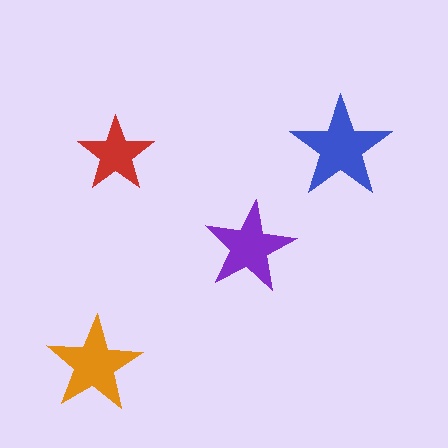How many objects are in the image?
There are 4 objects in the image.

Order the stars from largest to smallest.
the blue one, the orange one, the purple one, the red one.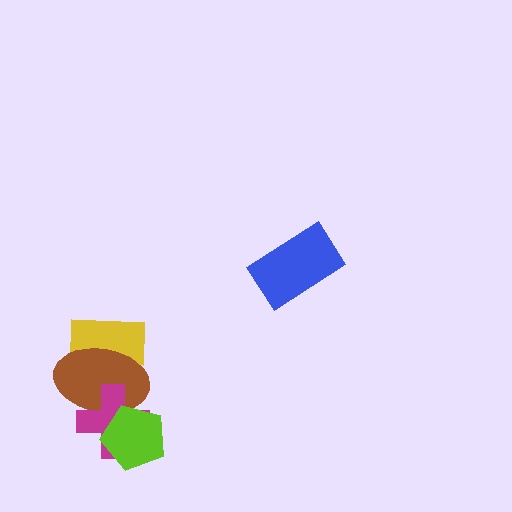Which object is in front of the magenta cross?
The lime pentagon is in front of the magenta cross.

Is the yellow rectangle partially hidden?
Yes, it is partially covered by another shape.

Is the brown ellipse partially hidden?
Yes, it is partially covered by another shape.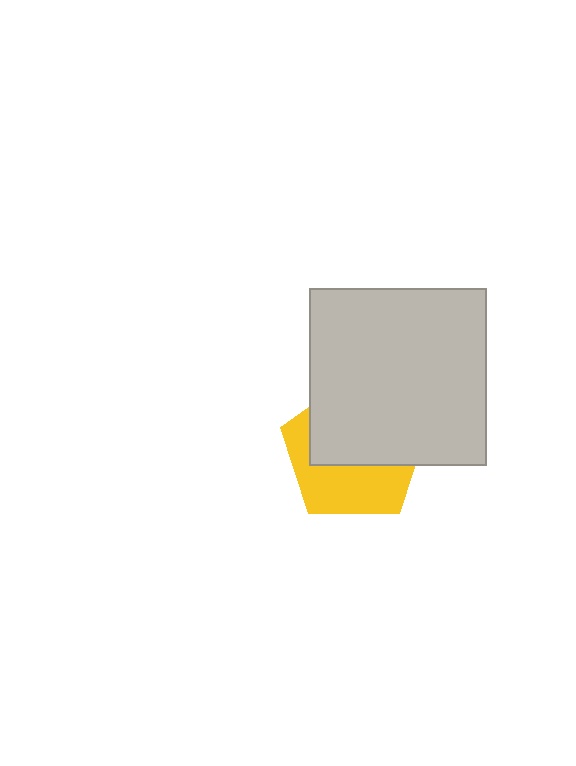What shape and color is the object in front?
The object in front is a light gray square.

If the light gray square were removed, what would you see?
You would see the complete yellow pentagon.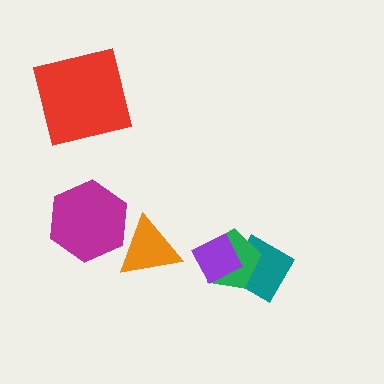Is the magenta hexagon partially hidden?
No, no other shape covers it.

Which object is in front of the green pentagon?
The purple diamond is in front of the green pentagon.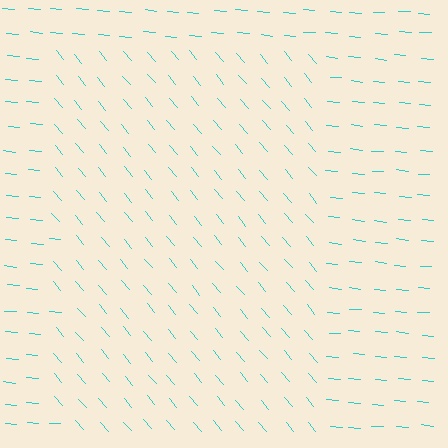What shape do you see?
I see a rectangle.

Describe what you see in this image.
The image is filled with small cyan line segments. A rectangle region in the image has lines oriented differently from the surrounding lines, creating a visible texture boundary.